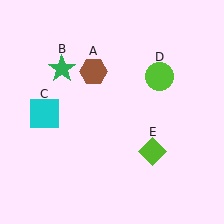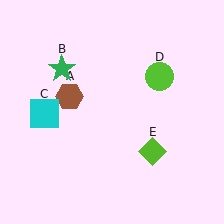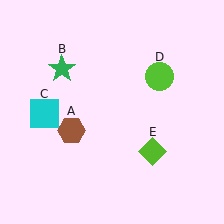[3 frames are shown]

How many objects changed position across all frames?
1 object changed position: brown hexagon (object A).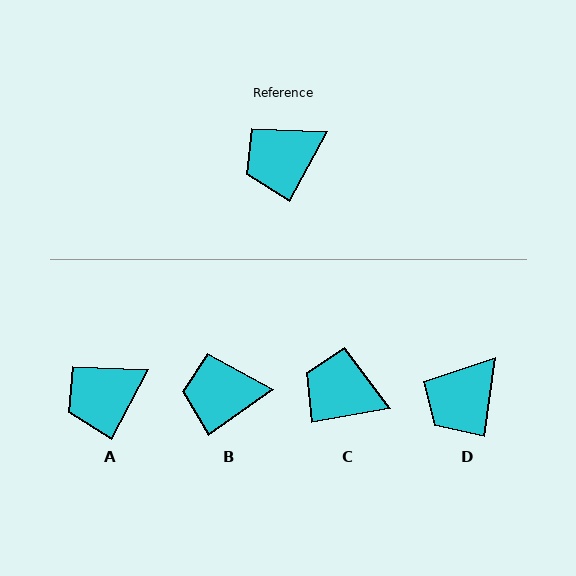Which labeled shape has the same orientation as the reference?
A.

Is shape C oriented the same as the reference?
No, it is off by about 52 degrees.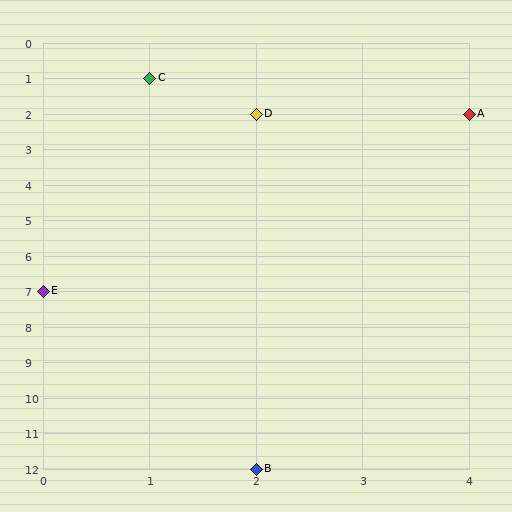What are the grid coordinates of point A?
Point A is at grid coordinates (4, 2).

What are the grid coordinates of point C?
Point C is at grid coordinates (1, 1).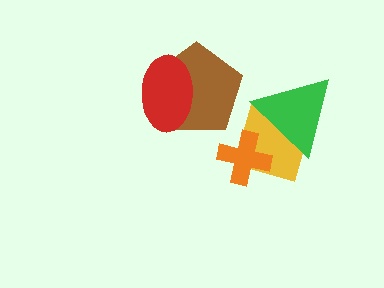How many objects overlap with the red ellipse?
1 object overlaps with the red ellipse.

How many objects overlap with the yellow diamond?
2 objects overlap with the yellow diamond.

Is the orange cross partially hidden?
No, no other shape covers it.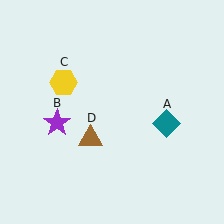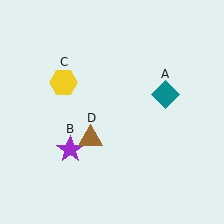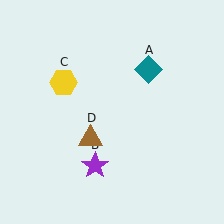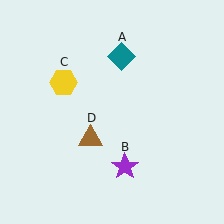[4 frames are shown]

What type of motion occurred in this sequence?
The teal diamond (object A), purple star (object B) rotated counterclockwise around the center of the scene.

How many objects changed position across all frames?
2 objects changed position: teal diamond (object A), purple star (object B).